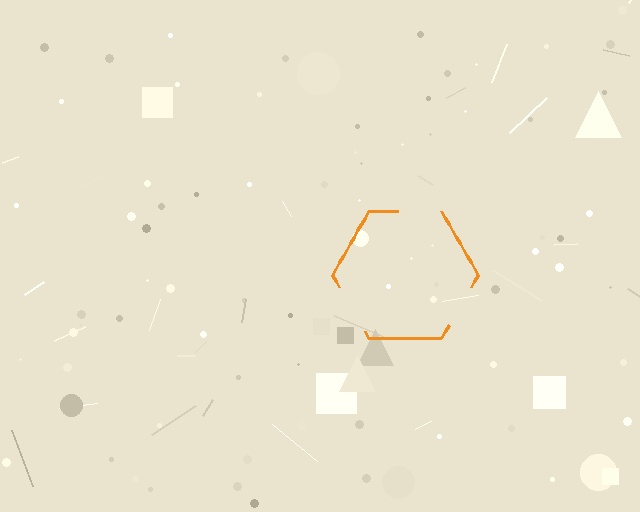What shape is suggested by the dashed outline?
The dashed outline suggests a hexagon.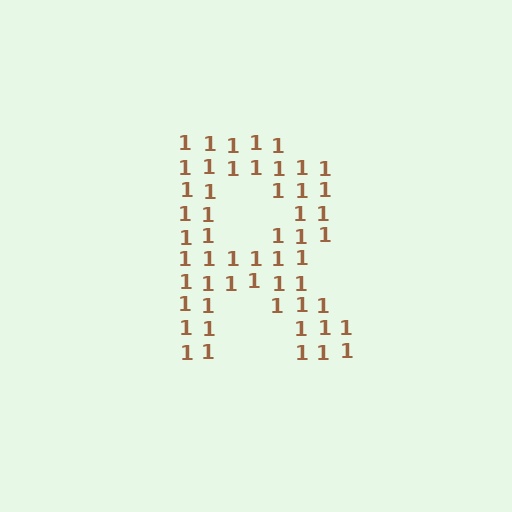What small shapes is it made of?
It is made of small digit 1's.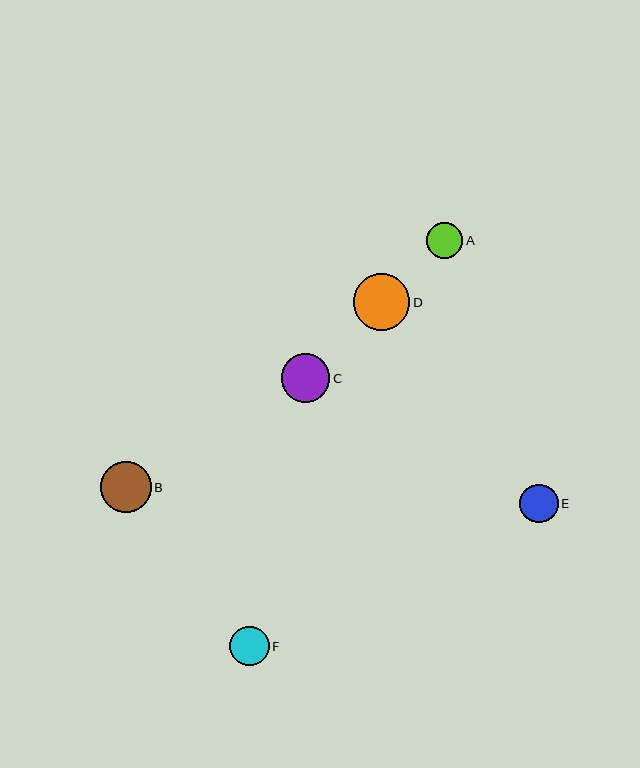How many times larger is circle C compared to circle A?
Circle C is approximately 1.3 times the size of circle A.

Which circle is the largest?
Circle D is the largest with a size of approximately 56 pixels.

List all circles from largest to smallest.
From largest to smallest: D, B, C, F, E, A.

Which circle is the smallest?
Circle A is the smallest with a size of approximately 36 pixels.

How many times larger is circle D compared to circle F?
Circle D is approximately 1.4 times the size of circle F.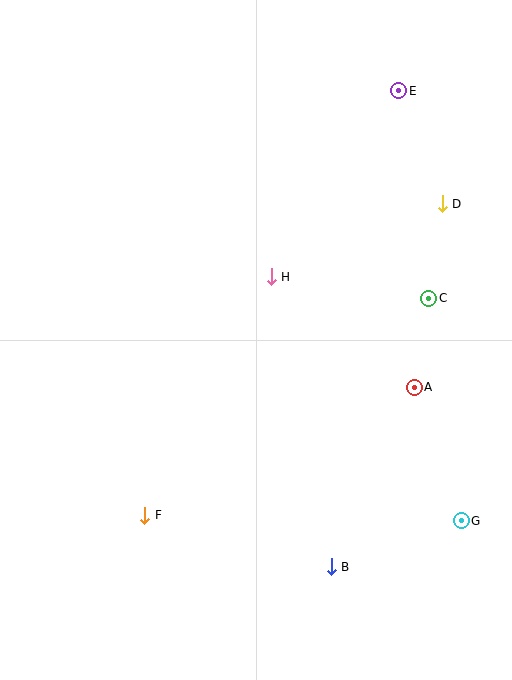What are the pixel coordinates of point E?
Point E is at (399, 91).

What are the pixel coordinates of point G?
Point G is at (461, 521).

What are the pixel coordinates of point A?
Point A is at (414, 387).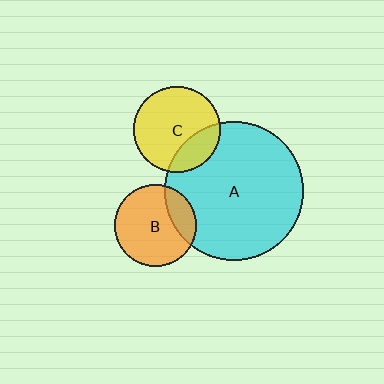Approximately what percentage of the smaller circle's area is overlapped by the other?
Approximately 25%.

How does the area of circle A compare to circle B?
Approximately 2.8 times.